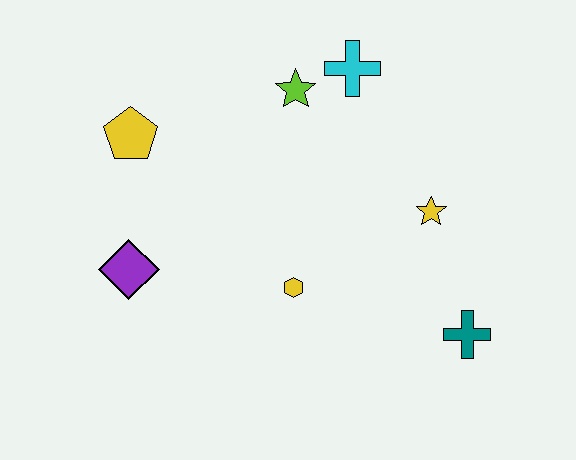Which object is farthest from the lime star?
The teal cross is farthest from the lime star.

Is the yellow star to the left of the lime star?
No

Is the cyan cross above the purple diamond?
Yes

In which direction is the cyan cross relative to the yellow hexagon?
The cyan cross is above the yellow hexagon.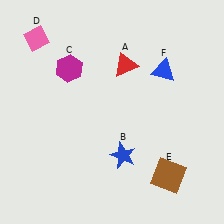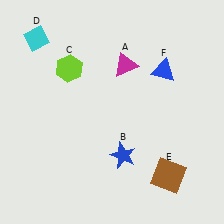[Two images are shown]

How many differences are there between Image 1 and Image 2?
There are 3 differences between the two images.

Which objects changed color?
A changed from red to magenta. C changed from magenta to lime. D changed from pink to cyan.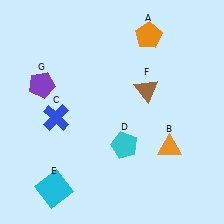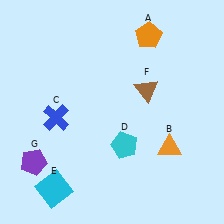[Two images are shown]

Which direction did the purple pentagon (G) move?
The purple pentagon (G) moved down.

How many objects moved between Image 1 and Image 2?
1 object moved between the two images.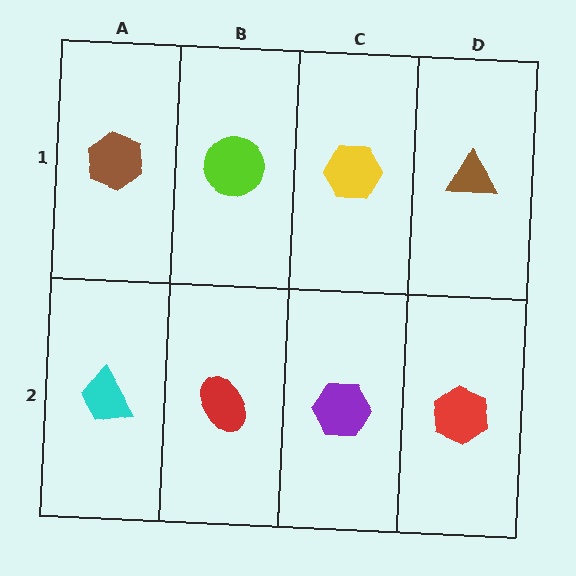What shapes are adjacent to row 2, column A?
A brown hexagon (row 1, column A), a red ellipse (row 2, column B).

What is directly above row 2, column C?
A yellow hexagon.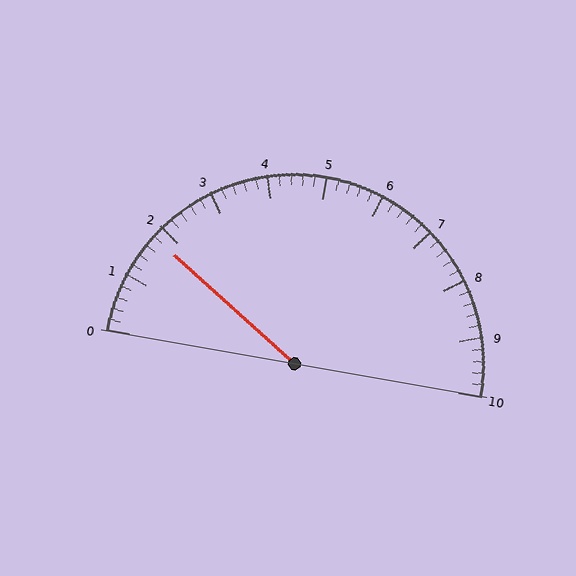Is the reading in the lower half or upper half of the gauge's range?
The reading is in the lower half of the range (0 to 10).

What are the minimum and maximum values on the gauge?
The gauge ranges from 0 to 10.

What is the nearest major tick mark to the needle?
The nearest major tick mark is 2.